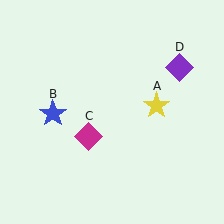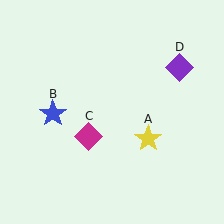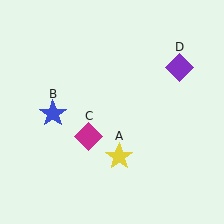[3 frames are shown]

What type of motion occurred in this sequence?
The yellow star (object A) rotated clockwise around the center of the scene.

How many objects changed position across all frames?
1 object changed position: yellow star (object A).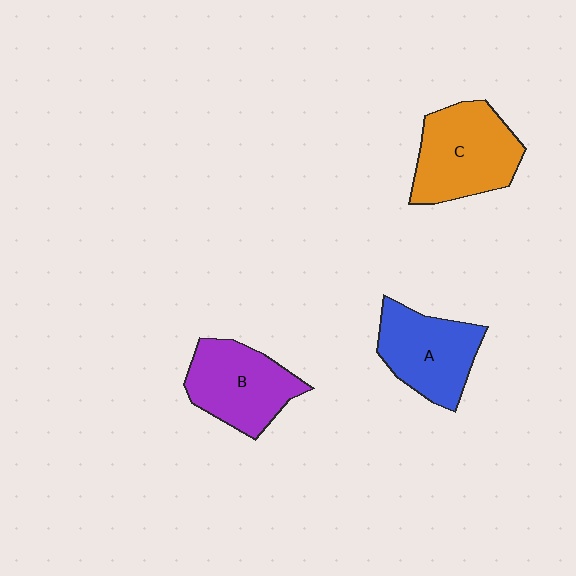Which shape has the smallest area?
Shape A (blue).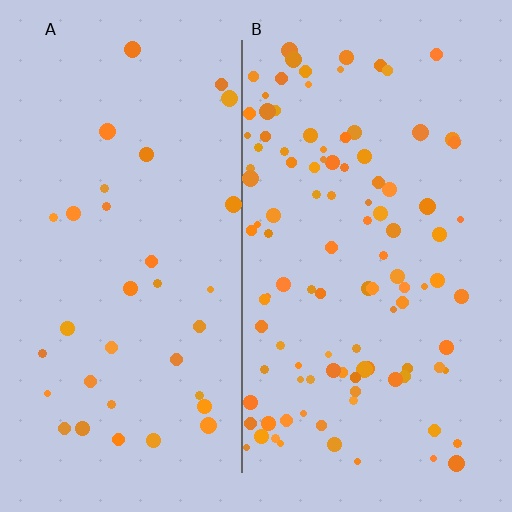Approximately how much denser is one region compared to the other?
Approximately 3.1× — region B over region A.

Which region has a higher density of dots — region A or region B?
B (the right).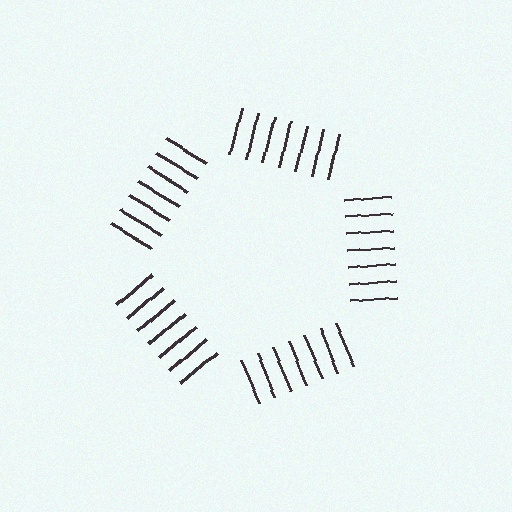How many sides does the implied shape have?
5 sides — the line-ends trace a pentagon.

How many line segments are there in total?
35 — 7 along each of the 5 edges.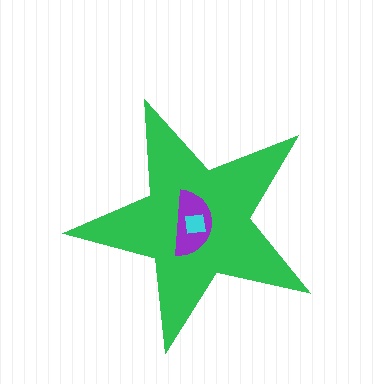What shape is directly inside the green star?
The purple semicircle.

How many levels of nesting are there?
3.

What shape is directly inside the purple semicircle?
The cyan square.